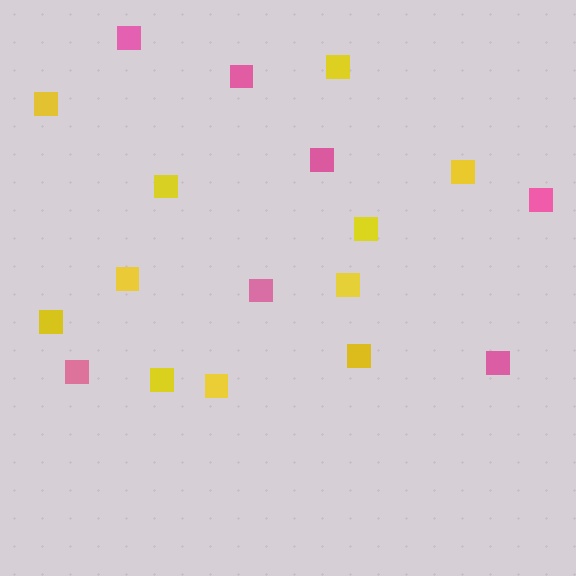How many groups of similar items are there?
There are 2 groups: one group of pink squares (7) and one group of yellow squares (11).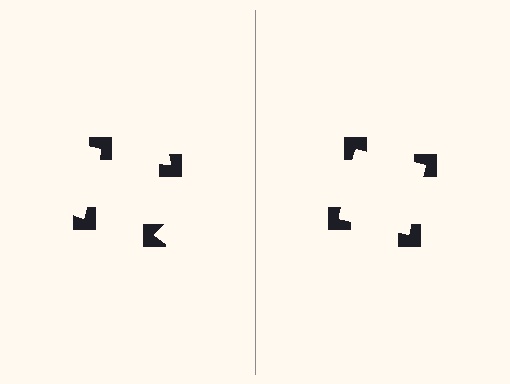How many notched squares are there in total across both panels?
8 — 4 on each side.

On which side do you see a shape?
An illusory square appears on the right side. On the left side the wedge cuts are rotated, so no coherent shape forms.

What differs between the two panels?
The notched squares are positioned identically on both sides; only the wedge orientations differ. On the right they align to a square; on the left they are misaligned.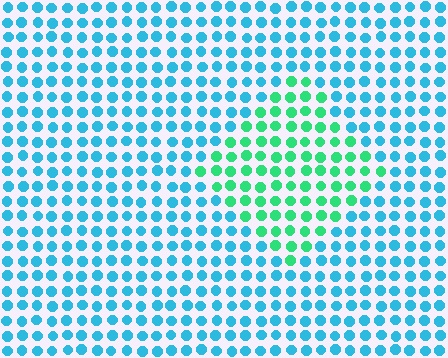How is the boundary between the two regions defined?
The boundary is defined purely by a slight shift in hue (about 47 degrees). Spacing, size, and orientation are identical on both sides.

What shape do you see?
I see a diamond.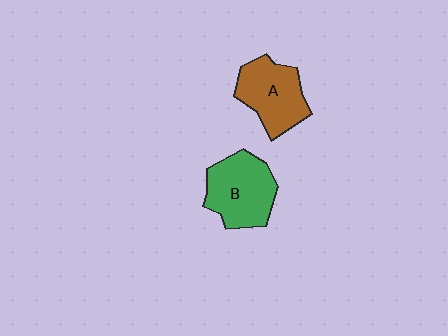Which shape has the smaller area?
Shape A (brown).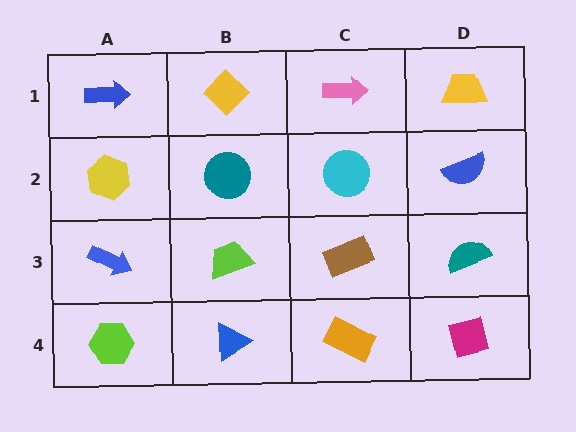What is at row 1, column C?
A pink arrow.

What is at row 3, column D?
A teal semicircle.